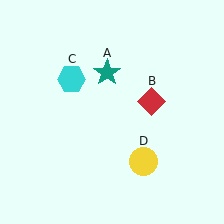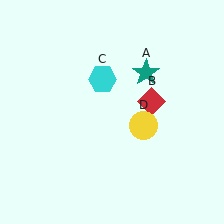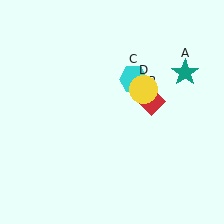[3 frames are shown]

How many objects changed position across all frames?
3 objects changed position: teal star (object A), cyan hexagon (object C), yellow circle (object D).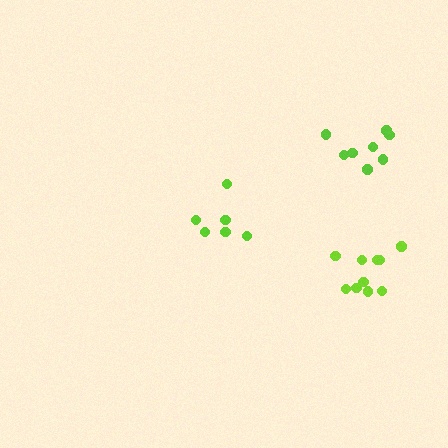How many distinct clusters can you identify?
There are 3 distinct clusters.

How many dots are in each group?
Group 1: 6 dots, Group 2: 8 dots, Group 3: 11 dots (25 total).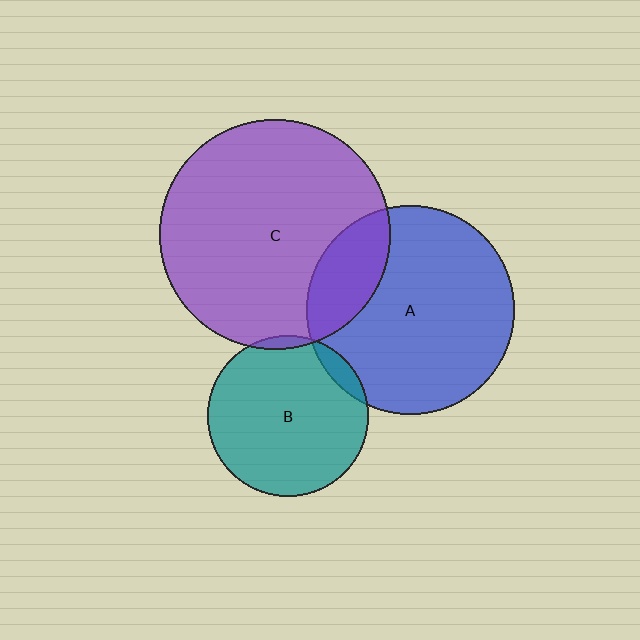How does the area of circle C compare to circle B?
Approximately 2.1 times.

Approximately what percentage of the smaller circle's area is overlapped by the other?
Approximately 5%.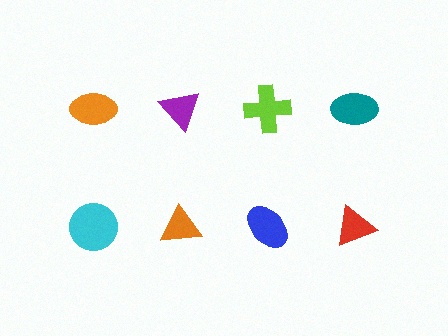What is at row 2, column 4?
A red triangle.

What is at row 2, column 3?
A blue ellipse.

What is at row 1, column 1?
An orange ellipse.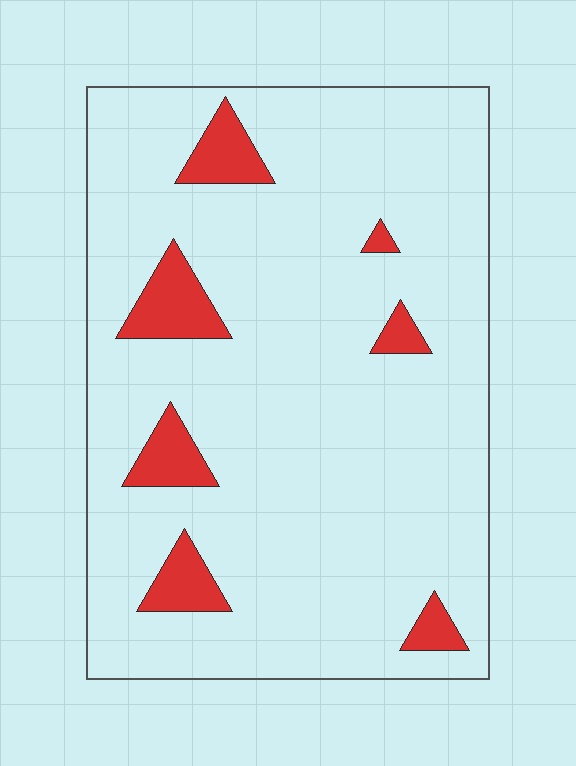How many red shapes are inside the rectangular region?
7.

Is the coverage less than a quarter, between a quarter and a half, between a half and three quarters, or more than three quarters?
Less than a quarter.